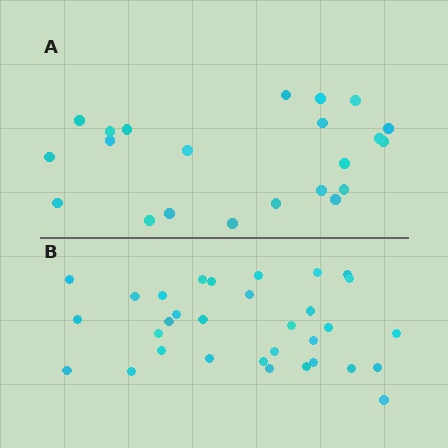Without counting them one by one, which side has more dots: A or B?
Region B (the bottom region) has more dots.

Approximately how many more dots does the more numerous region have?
Region B has roughly 10 or so more dots than region A.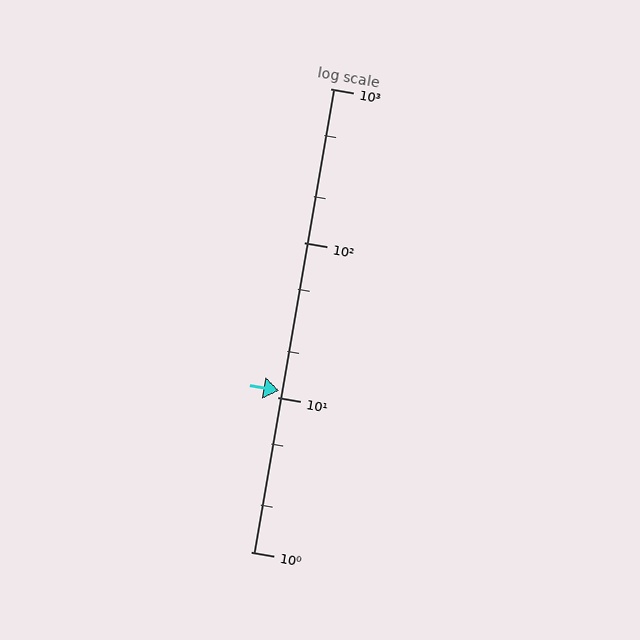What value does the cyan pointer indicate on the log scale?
The pointer indicates approximately 11.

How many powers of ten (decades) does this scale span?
The scale spans 3 decades, from 1 to 1000.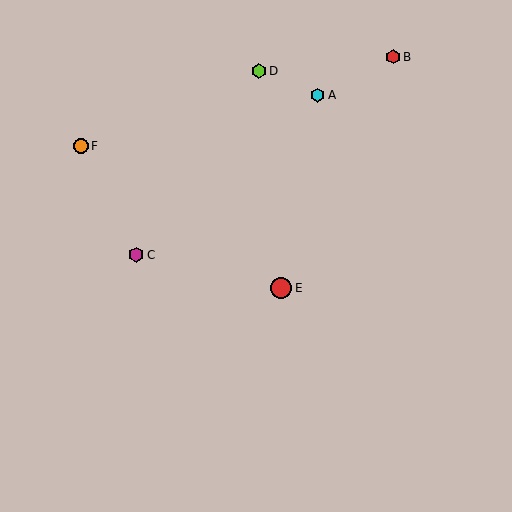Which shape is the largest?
The red circle (labeled E) is the largest.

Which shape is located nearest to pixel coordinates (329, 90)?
The cyan hexagon (labeled A) at (318, 95) is nearest to that location.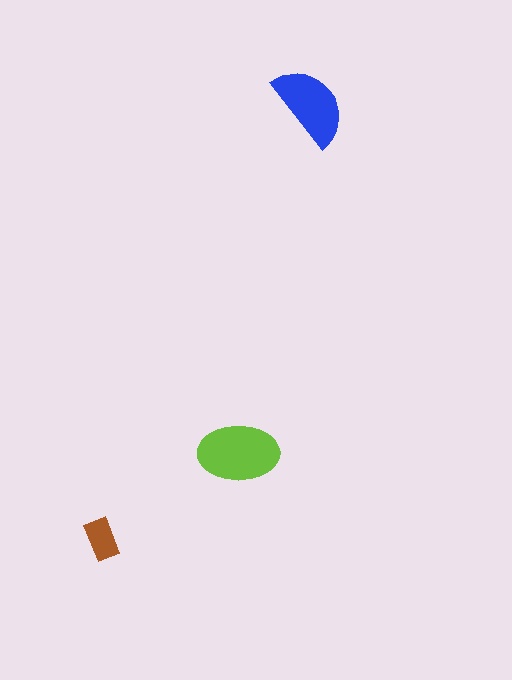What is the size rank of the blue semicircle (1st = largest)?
2nd.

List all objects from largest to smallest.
The lime ellipse, the blue semicircle, the brown rectangle.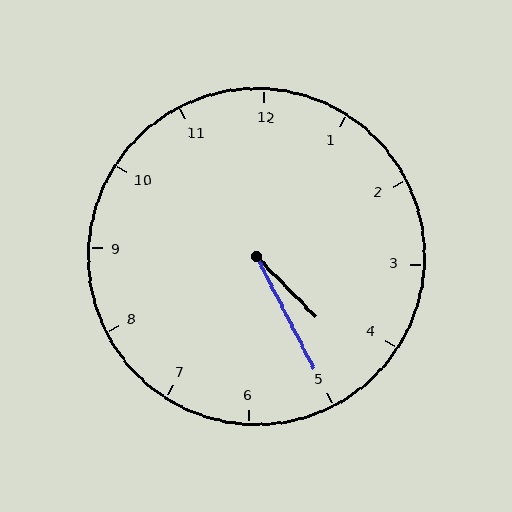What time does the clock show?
4:25.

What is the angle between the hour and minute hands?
Approximately 18 degrees.